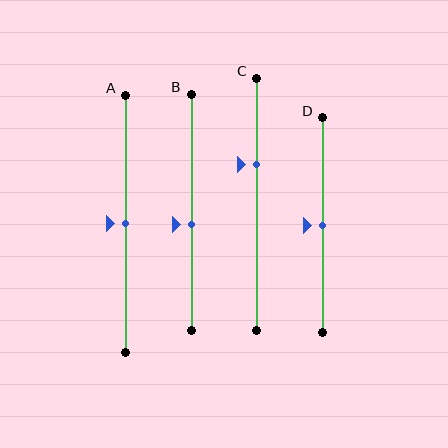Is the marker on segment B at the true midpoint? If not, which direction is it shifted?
No, the marker on segment B is shifted downward by about 5% of the segment length.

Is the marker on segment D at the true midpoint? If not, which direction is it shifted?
Yes, the marker on segment D is at the true midpoint.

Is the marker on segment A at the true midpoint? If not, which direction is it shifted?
Yes, the marker on segment A is at the true midpoint.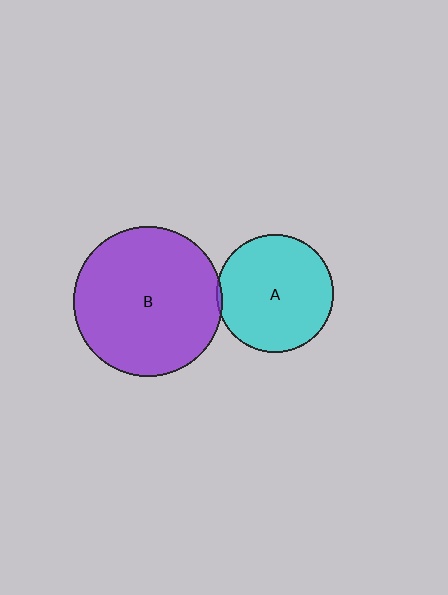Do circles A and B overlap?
Yes.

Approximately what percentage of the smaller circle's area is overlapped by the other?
Approximately 5%.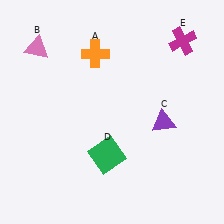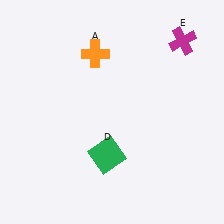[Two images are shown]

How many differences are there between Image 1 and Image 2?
There are 2 differences between the two images.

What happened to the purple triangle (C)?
The purple triangle (C) was removed in Image 2. It was in the bottom-right area of Image 1.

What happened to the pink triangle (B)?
The pink triangle (B) was removed in Image 2. It was in the top-left area of Image 1.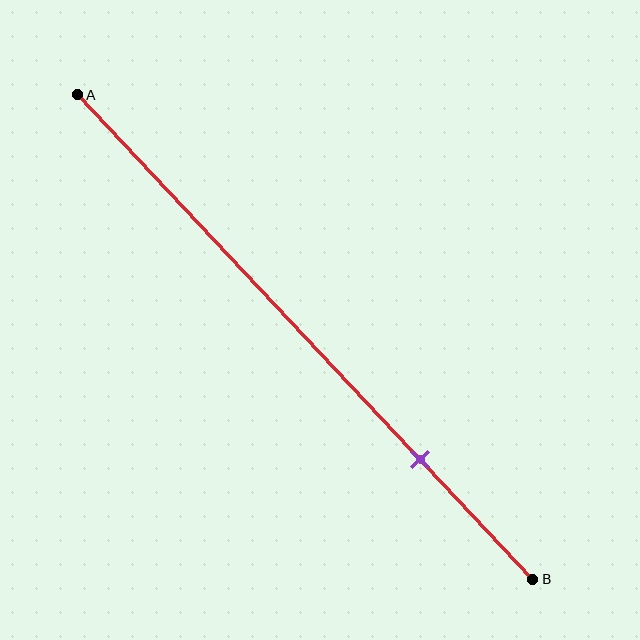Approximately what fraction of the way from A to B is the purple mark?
The purple mark is approximately 75% of the way from A to B.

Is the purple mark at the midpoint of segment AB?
No, the mark is at about 75% from A, not at the 50% midpoint.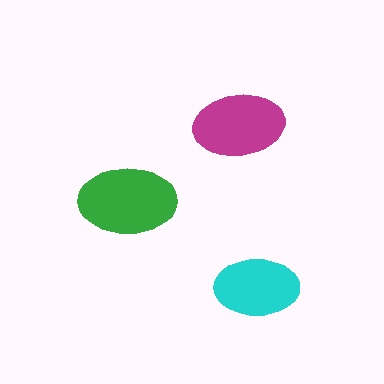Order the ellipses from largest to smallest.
the green one, the magenta one, the cyan one.